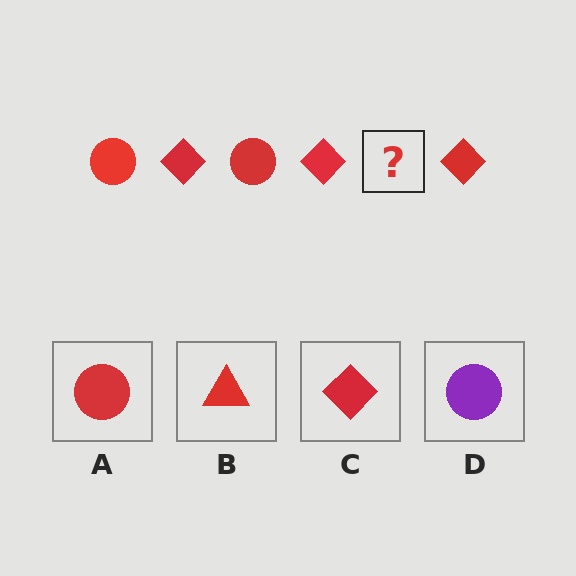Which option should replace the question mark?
Option A.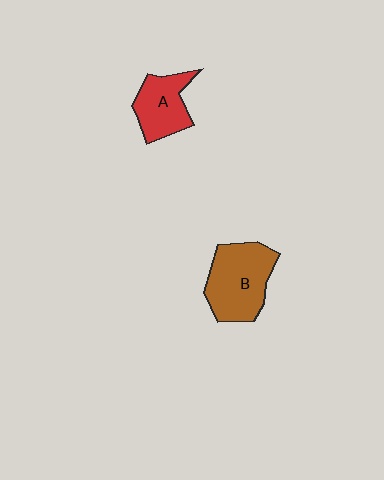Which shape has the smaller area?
Shape A (red).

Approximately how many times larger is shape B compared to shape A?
Approximately 1.5 times.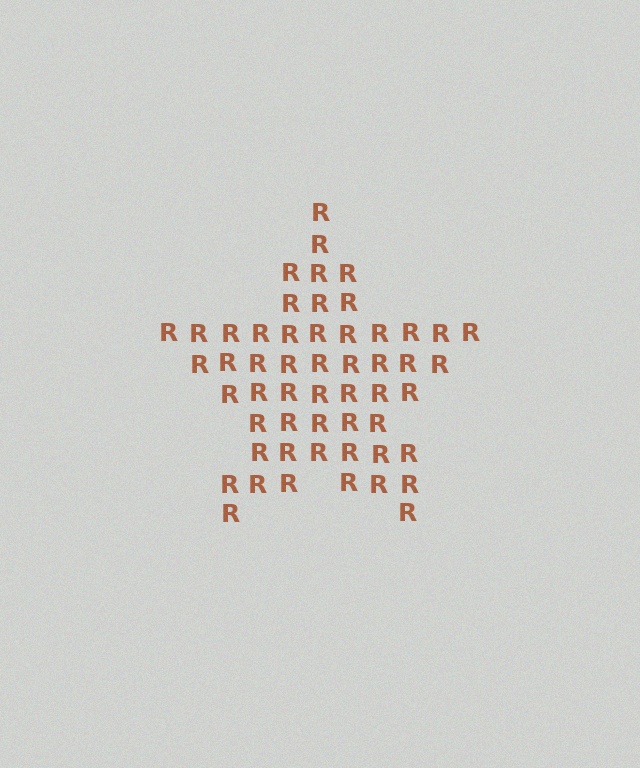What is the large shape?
The large shape is a star.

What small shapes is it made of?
It is made of small letter R's.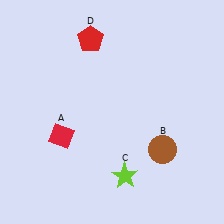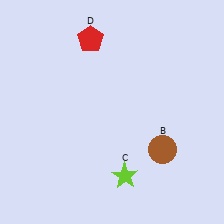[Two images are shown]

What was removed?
The red diamond (A) was removed in Image 2.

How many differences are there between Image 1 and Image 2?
There is 1 difference between the two images.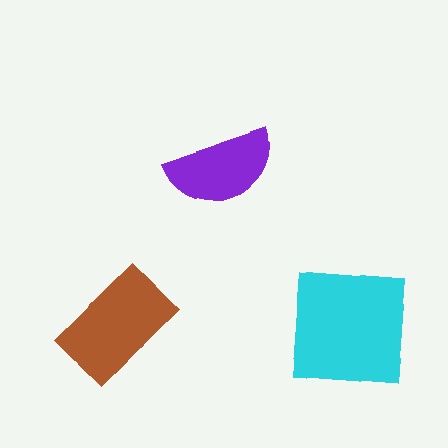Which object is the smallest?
The purple semicircle.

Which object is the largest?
The cyan square.